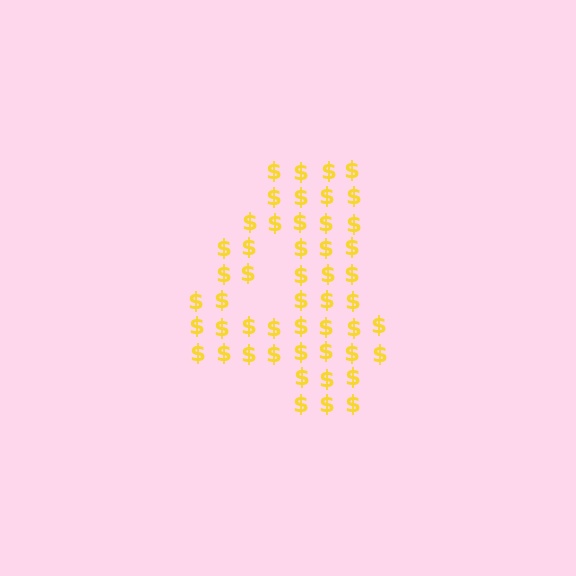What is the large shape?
The large shape is the digit 4.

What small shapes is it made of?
It is made of small dollar signs.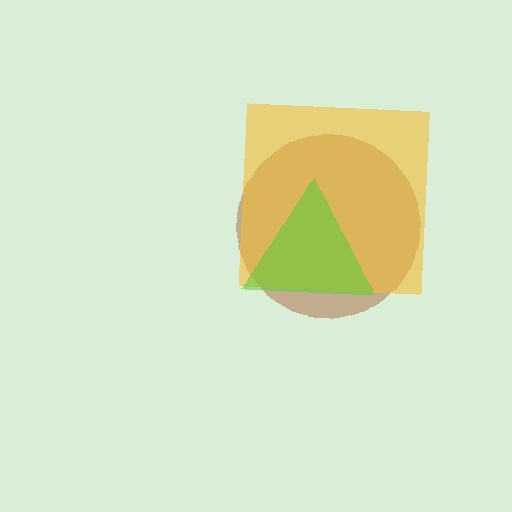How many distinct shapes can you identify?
There are 3 distinct shapes: a brown circle, a yellow square, a lime triangle.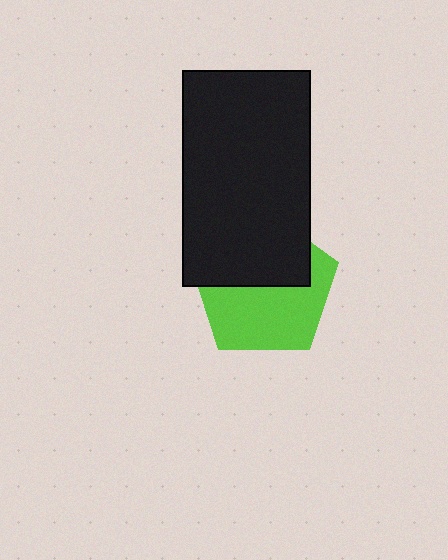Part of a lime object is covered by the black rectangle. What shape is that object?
It is a pentagon.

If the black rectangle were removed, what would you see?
You would see the complete lime pentagon.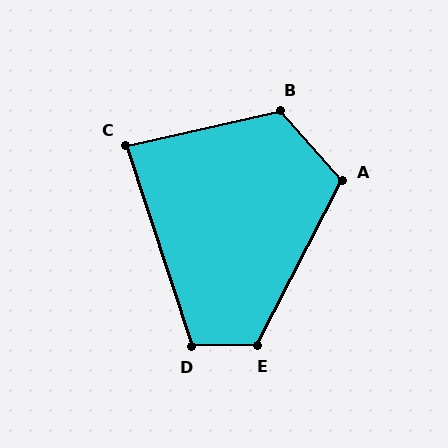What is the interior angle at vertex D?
Approximately 108 degrees (obtuse).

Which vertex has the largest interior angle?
B, at approximately 119 degrees.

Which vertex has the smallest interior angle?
C, at approximately 84 degrees.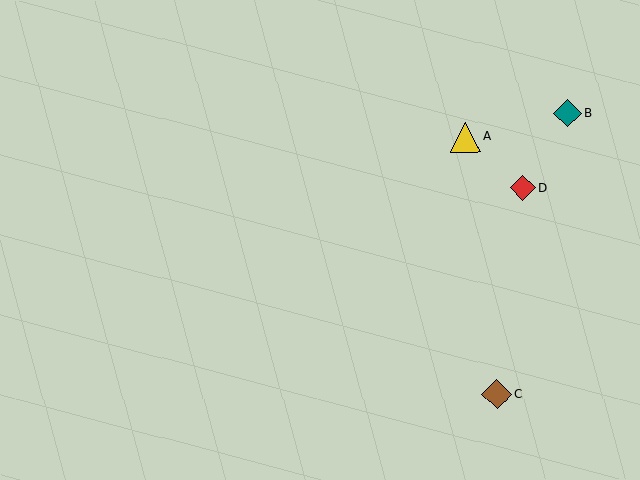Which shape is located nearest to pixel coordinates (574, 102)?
The teal diamond (labeled B) at (567, 113) is nearest to that location.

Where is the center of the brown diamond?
The center of the brown diamond is at (497, 394).